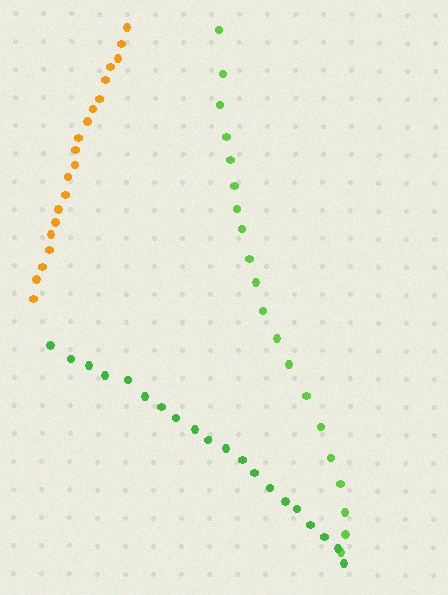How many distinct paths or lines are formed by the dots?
There are 3 distinct paths.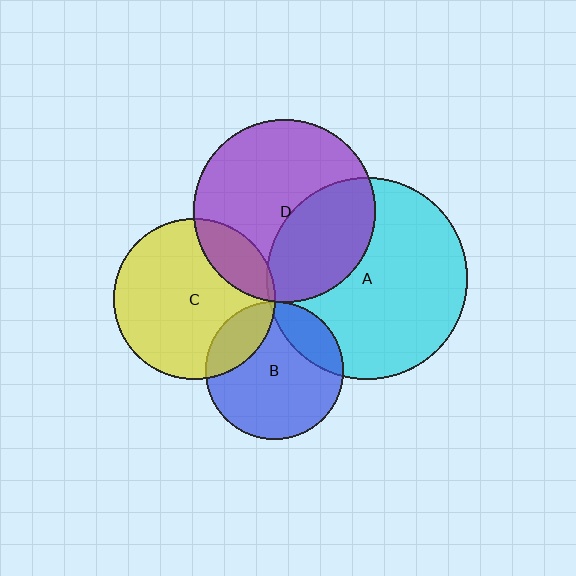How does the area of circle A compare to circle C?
Approximately 1.6 times.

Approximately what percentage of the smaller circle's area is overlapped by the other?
Approximately 5%.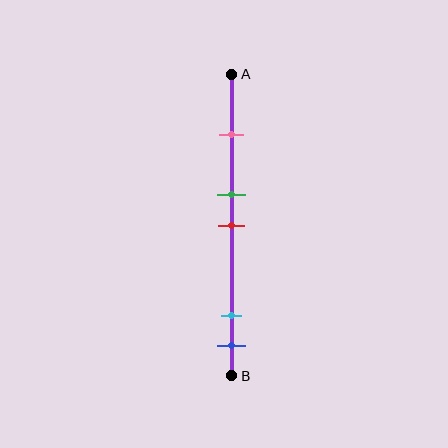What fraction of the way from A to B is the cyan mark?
The cyan mark is approximately 80% (0.8) of the way from A to B.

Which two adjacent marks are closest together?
The green and red marks are the closest adjacent pair.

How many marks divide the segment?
There are 5 marks dividing the segment.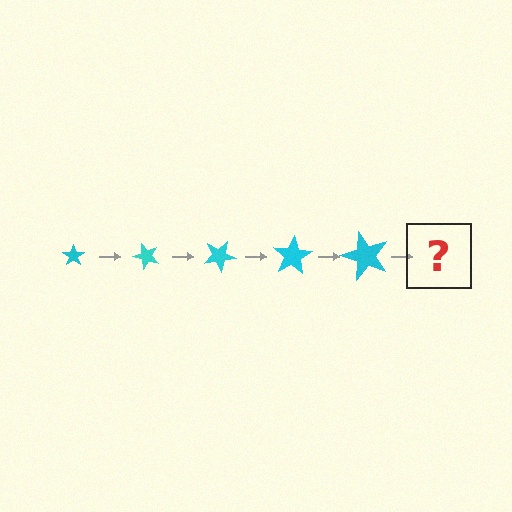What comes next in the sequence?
The next element should be a star, larger than the previous one and rotated 250 degrees from the start.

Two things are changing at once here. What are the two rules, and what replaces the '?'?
The two rules are that the star grows larger each step and it rotates 50 degrees each step. The '?' should be a star, larger than the previous one and rotated 250 degrees from the start.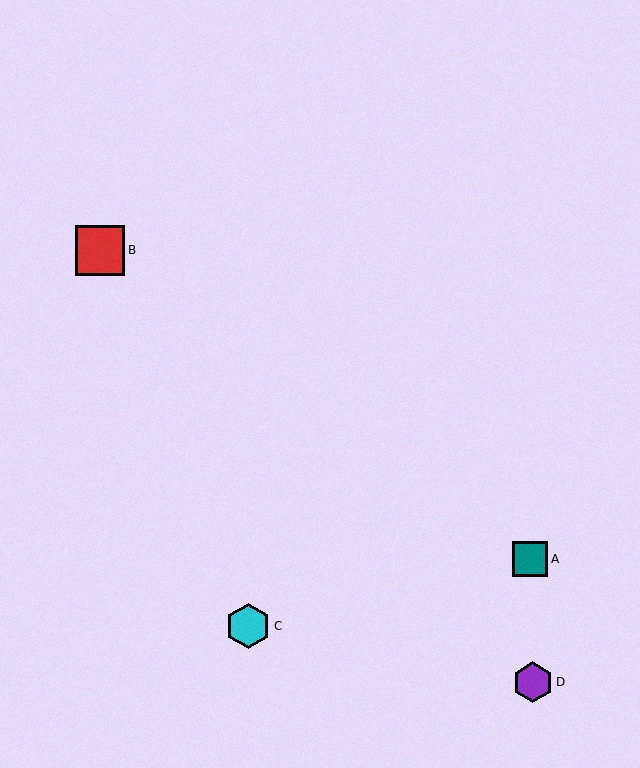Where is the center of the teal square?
The center of the teal square is at (530, 559).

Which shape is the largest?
The red square (labeled B) is the largest.